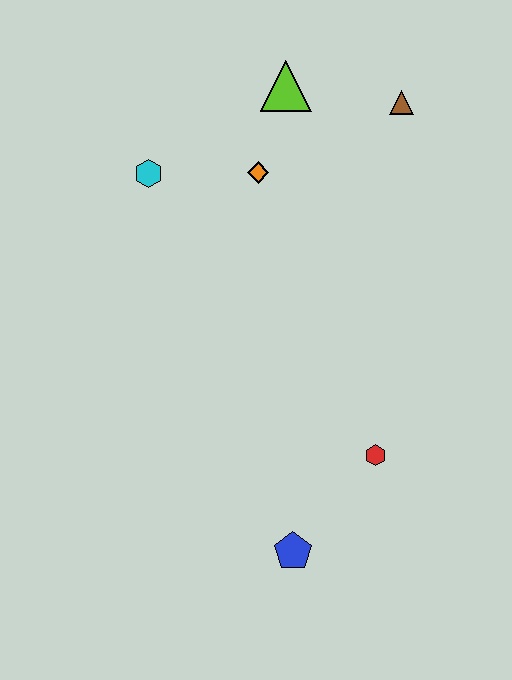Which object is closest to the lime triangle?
The orange diamond is closest to the lime triangle.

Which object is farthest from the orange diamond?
The blue pentagon is farthest from the orange diamond.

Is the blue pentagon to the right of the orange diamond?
Yes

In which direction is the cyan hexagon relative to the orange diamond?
The cyan hexagon is to the left of the orange diamond.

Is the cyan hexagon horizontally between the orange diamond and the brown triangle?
No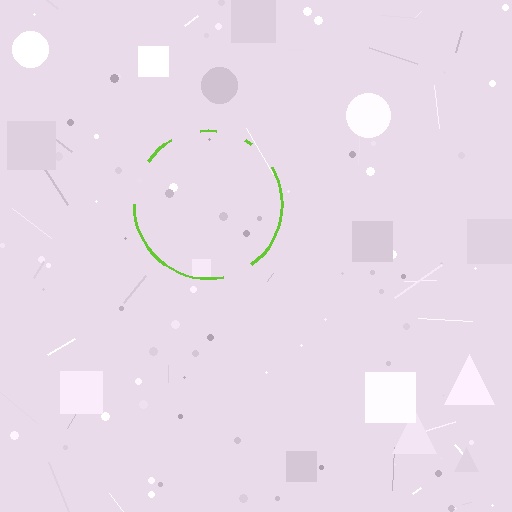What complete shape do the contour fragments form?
The contour fragments form a circle.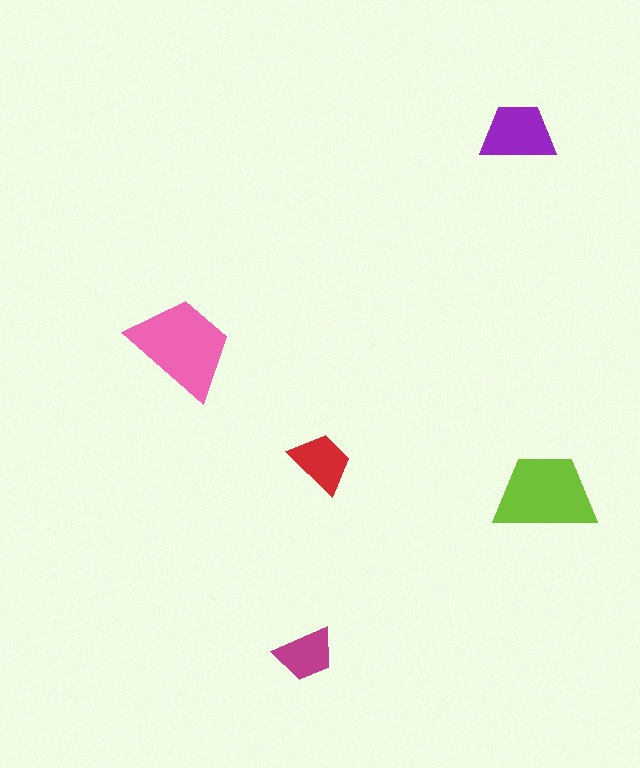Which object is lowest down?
The magenta trapezoid is bottommost.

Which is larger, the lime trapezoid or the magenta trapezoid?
The lime one.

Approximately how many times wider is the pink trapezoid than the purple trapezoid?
About 1.5 times wider.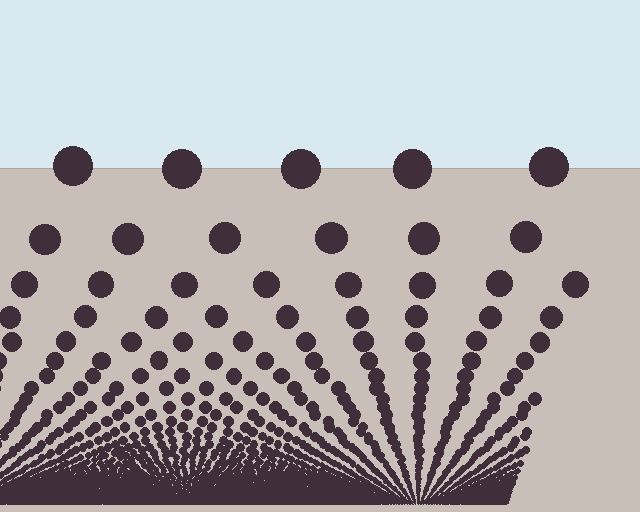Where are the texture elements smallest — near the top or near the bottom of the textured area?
Near the bottom.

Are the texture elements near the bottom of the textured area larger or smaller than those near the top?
Smaller. The gradient is inverted — elements near the bottom are smaller and denser.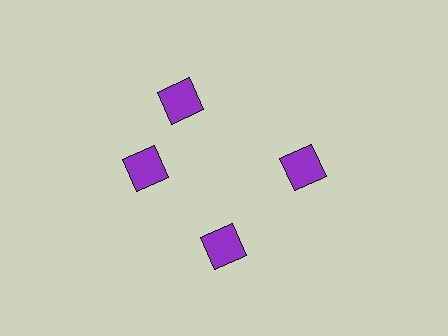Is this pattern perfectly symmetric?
No. The 4 purple squares are arranged in a ring, but one element near the 12 o'clock position is rotated out of alignment along the ring, breaking the 4-fold rotational symmetry.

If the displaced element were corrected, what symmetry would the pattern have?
It would have 4-fold rotational symmetry — the pattern would map onto itself every 90 degrees.